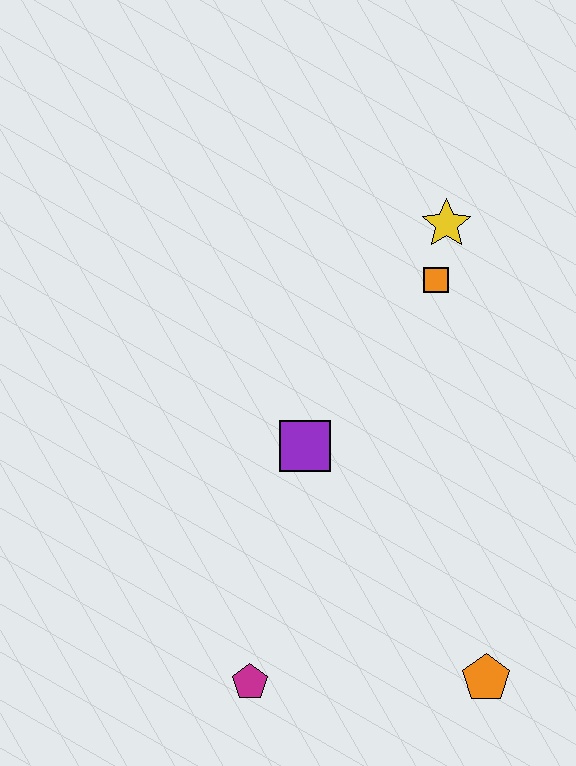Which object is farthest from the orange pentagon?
The yellow star is farthest from the orange pentagon.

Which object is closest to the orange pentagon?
The magenta pentagon is closest to the orange pentagon.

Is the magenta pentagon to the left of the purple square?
Yes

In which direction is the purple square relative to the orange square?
The purple square is below the orange square.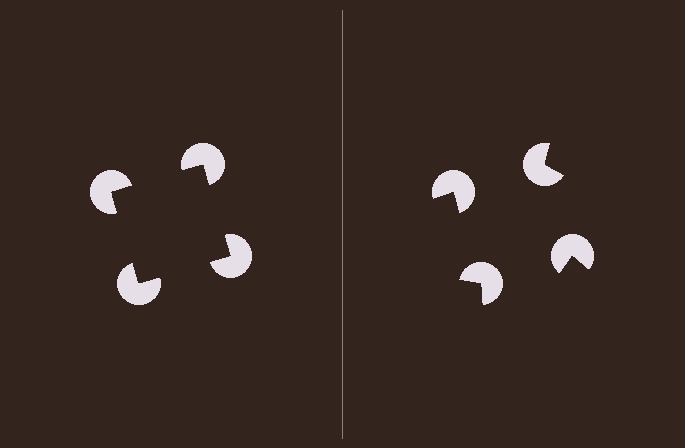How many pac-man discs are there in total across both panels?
8 — 4 on each side.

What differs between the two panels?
The pac-man discs are positioned identically on both sides; only the wedge orientations differ. On the left they align to a square; on the right they are misaligned.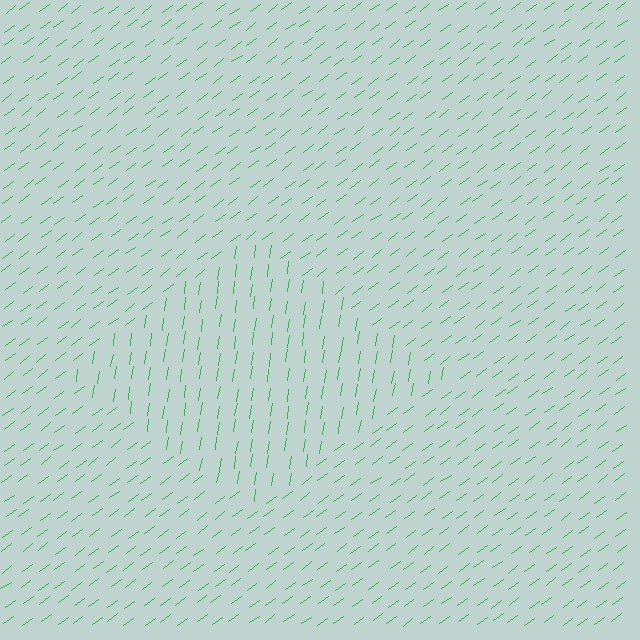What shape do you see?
I see a diamond.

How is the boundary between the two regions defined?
The boundary is defined purely by a change in line orientation (approximately 45 degrees difference). All lines are the same color and thickness.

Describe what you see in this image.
The image is filled with small green line segments. A diamond region in the image has lines oriented differently from the surrounding lines, creating a visible texture boundary.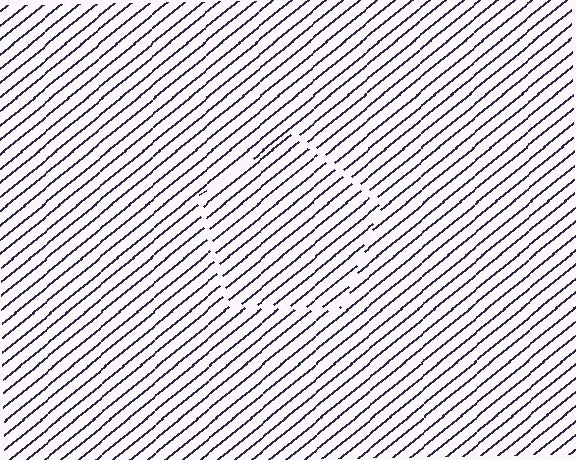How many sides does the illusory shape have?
5 sides — the line-ends trace a pentagon.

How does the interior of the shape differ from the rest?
The interior of the shape contains the same grating, shifted by half a period — the contour is defined by the phase discontinuity where line-ends from the inner and outer gratings abut.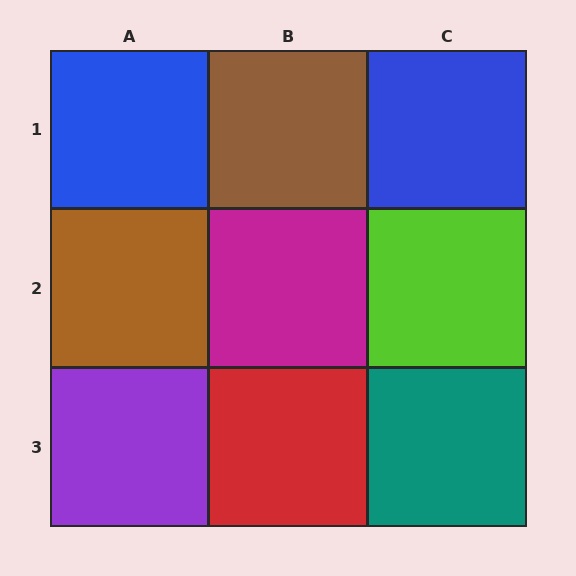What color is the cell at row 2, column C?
Lime.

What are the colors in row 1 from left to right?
Blue, brown, blue.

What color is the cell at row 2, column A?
Brown.